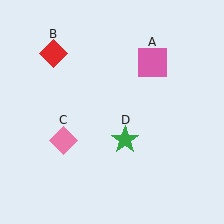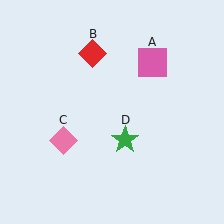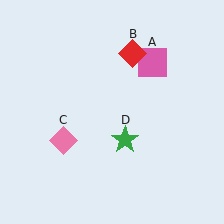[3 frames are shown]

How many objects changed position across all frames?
1 object changed position: red diamond (object B).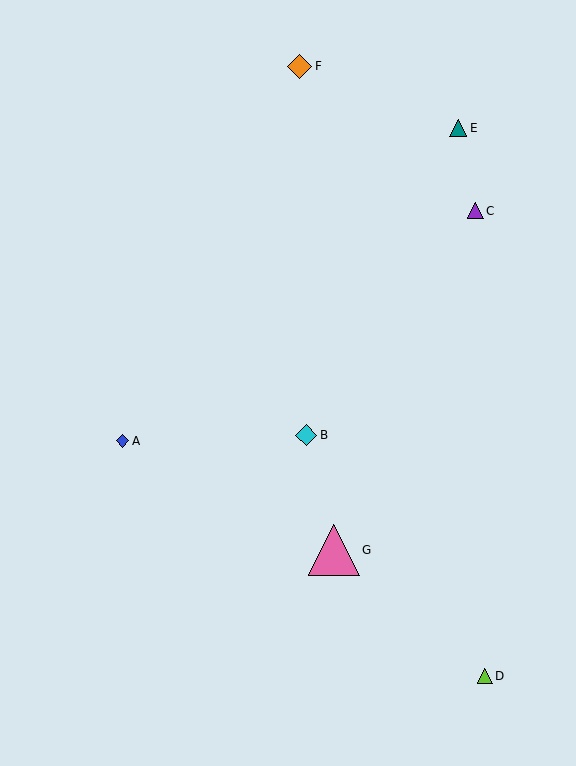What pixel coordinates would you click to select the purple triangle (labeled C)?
Click at (475, 211) to select the purple triangle C.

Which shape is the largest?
The pink triangle (labeled G) is the largest.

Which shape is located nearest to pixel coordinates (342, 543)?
The pink triangle (labeled G) at (334, 550) is nearest to that location.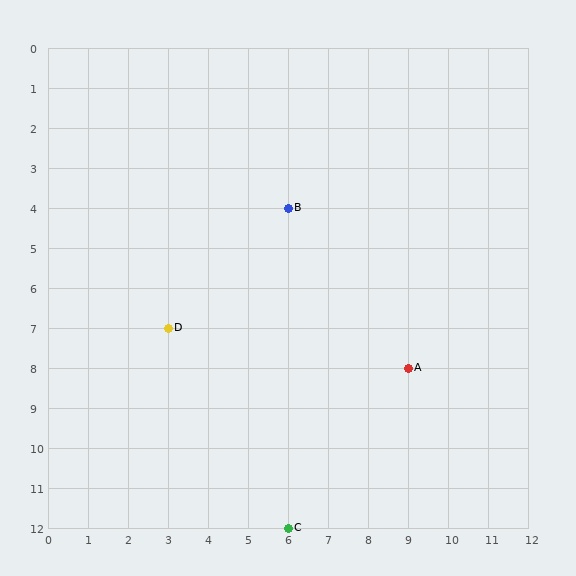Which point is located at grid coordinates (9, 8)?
Point A is at (9, 8).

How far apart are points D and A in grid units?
Points D and A are 6 columns and 1 row apart (about 6.1 grid units diagonally).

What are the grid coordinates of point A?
Point A is at grid coordinates (9, 8).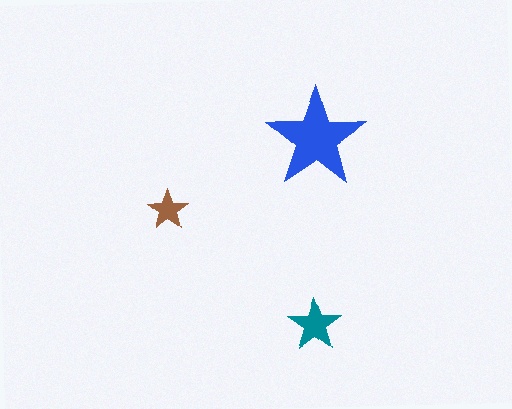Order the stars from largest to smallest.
the blue one, the teal one, the brown one.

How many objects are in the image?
There are 3 objects in the image.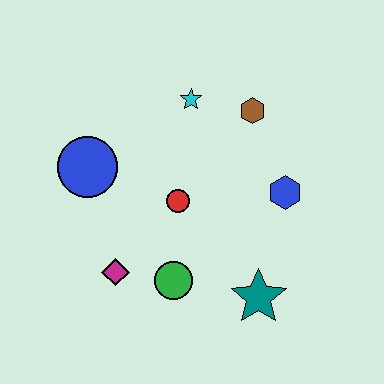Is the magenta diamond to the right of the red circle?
No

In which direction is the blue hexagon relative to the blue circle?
The blue hexagon is to the right of the blue circle.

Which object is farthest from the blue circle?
The teal star is farthest from the blue circle.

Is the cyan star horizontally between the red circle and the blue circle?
No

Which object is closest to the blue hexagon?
The brown hexagon is closest to the blue hexagon.